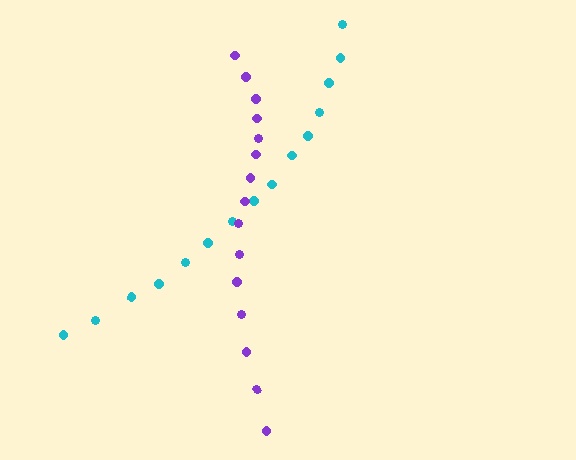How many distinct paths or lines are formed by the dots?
There are 2 distinct paths.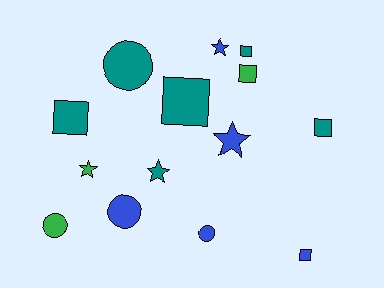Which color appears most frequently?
Teal, with 6 objects.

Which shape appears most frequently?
Square, with 6 objects.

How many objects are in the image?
There are 14 objects.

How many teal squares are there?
There are 4 teal squares.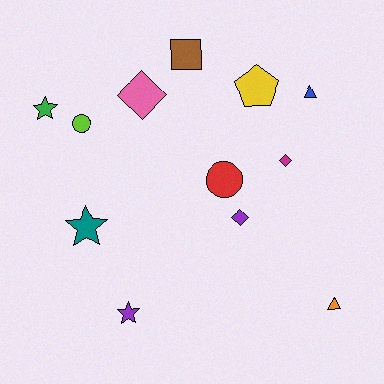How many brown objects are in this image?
There is 1 brown object.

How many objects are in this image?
There are 12 objects.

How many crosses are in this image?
There are no crosses.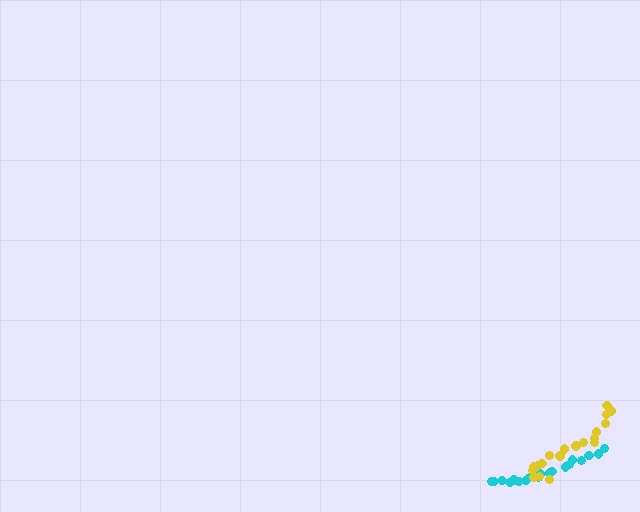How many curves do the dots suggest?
There are 2 distinct paths.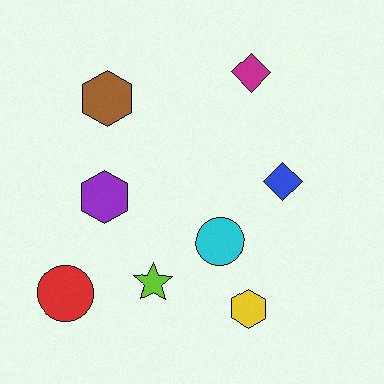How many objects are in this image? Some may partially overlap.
There are 8 objects.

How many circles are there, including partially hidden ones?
There are 2 circles.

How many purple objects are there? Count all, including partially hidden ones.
There is 1 purple object.